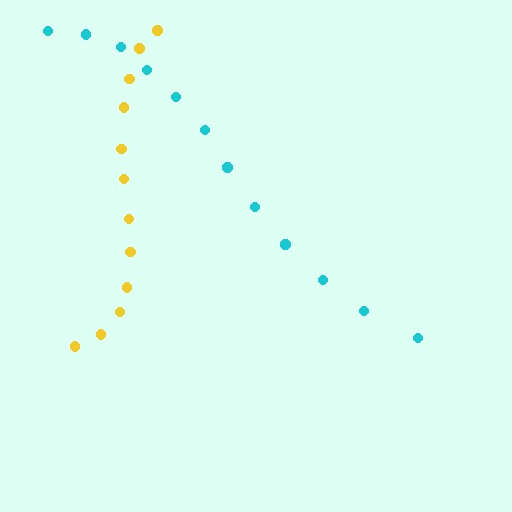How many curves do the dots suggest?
There are 2 distinct paths.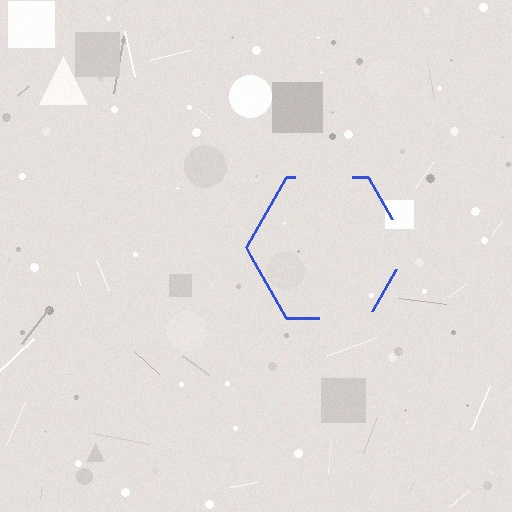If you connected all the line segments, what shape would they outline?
They would outline a hexagon.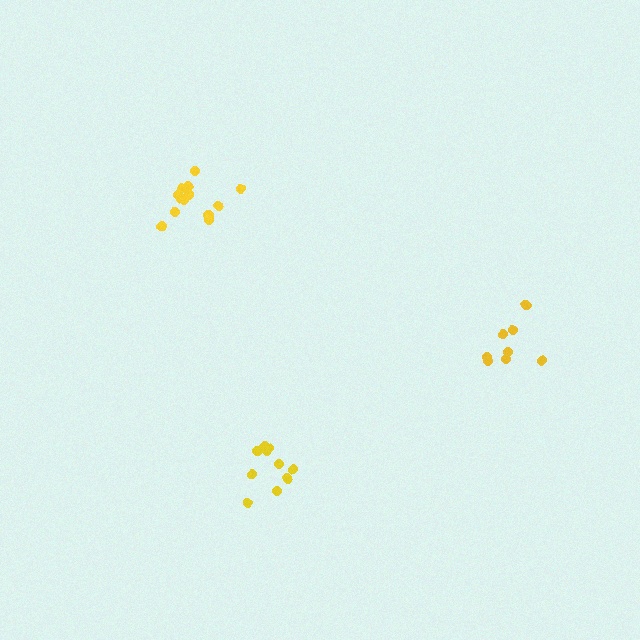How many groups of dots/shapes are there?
There are 3 groups.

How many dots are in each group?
Group 1: 13 dots, Group 2: 11 dots, Group 3: 8 dots (32 total).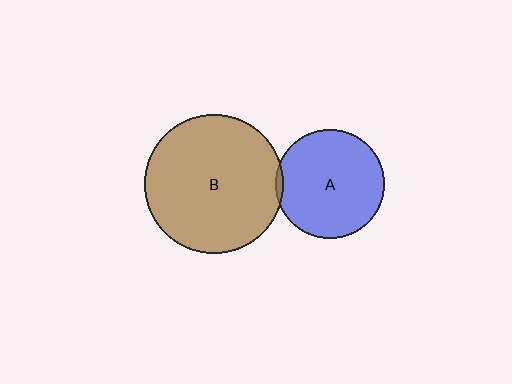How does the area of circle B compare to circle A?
Approximately 1.6 times.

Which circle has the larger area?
Circle B (brown).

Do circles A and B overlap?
Yes.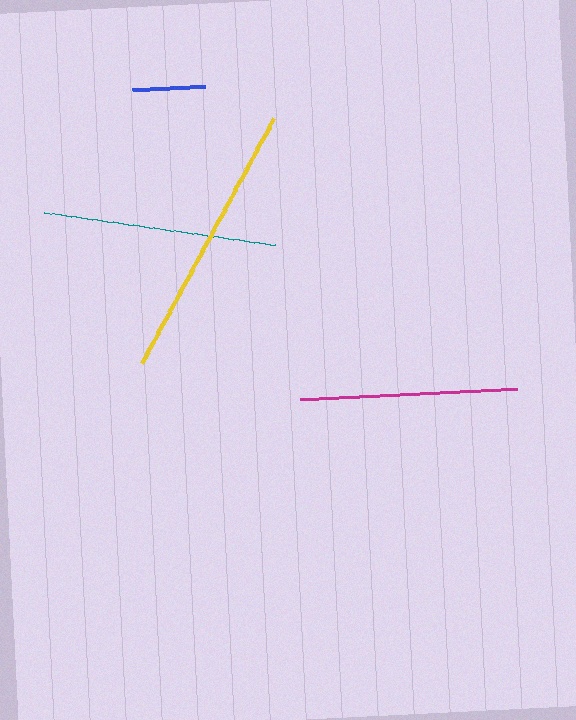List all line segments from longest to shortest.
From longest to shortest: yellow, teal, magenta, blue.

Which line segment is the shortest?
The blue line is the shortest at approximately 73 pixels.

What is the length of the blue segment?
The blue segment is approximately 73 pixels long.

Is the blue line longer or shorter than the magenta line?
The magenta line is longer than the blue line.